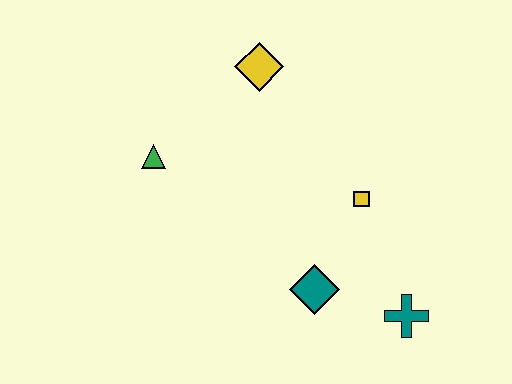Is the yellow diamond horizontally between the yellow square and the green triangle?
Yes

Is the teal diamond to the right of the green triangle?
Yes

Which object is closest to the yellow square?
The teal diamond is closest to the yellow square.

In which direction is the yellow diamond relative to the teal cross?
The yellow diamond is above the teal cross.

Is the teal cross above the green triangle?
No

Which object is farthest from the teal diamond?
The yellow diamond is farthest from the teal diamond.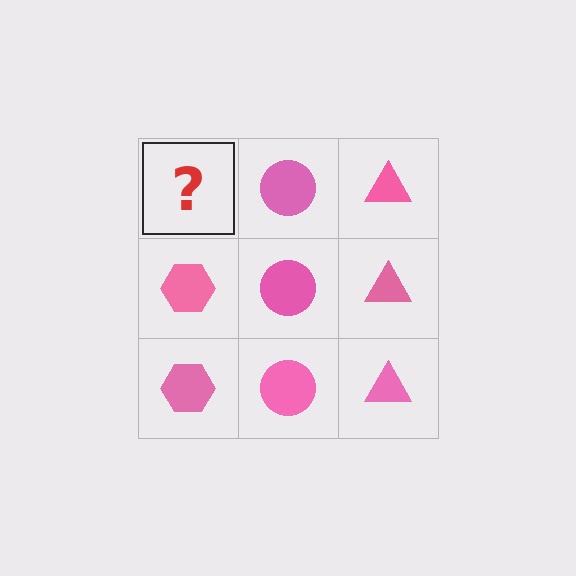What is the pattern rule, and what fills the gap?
The rule is that each column has a consistent shape. The gap should be filled with a pink hexagon.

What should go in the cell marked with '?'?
The missing cell should contain a pink hexagon.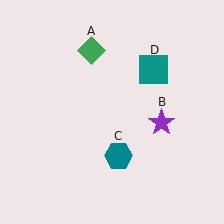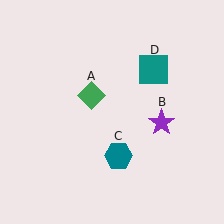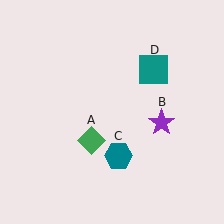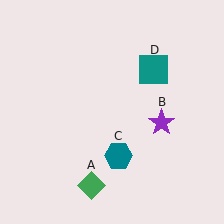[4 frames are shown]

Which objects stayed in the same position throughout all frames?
Purple star (object B) and teal hexagon (object C) and teal square (object D) remained stationary.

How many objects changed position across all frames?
1 object changed position: green diamond (object A).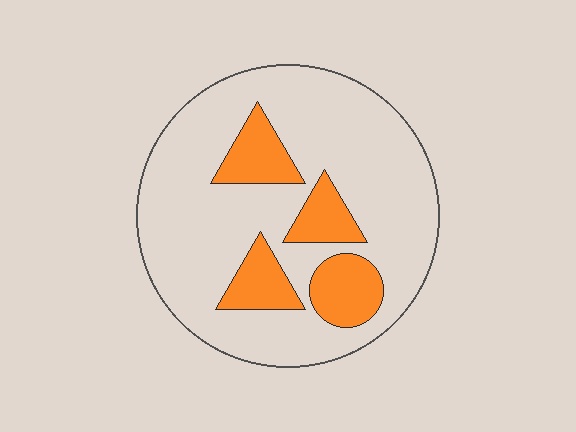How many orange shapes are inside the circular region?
4.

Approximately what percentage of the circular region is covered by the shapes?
Approximately 20%.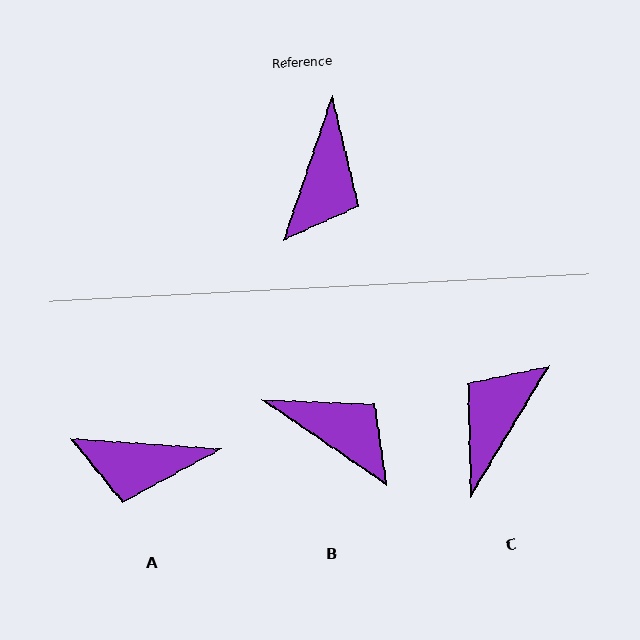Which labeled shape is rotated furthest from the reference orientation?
C, about 168 degrees away.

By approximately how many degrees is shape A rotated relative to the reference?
Approximately 75 degrees clockwise.